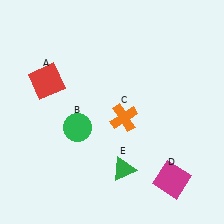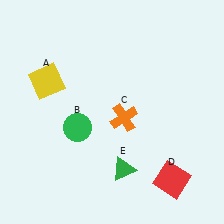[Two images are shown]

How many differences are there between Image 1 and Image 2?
There are 2 differences between the two images.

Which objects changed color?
A changed from red to yellow. D changed from magenta to red.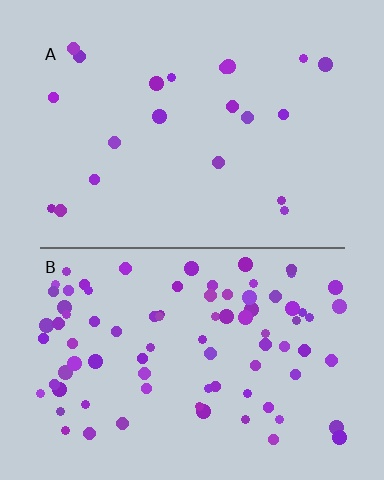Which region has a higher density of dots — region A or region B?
B (the bottom).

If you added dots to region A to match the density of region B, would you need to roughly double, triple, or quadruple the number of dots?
Approximately quadruple.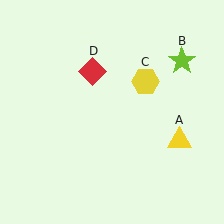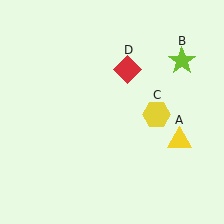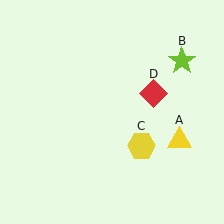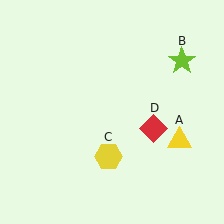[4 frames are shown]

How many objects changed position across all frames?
2 objects changed position: yellow hexagon (object C), red diamond (object D).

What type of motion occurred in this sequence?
The yellow hexagon (object C), red diamond (object D) rotated clockwise around the center of the scene.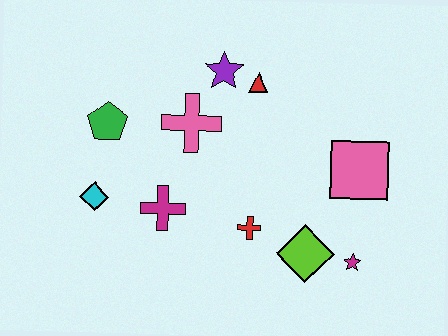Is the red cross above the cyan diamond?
No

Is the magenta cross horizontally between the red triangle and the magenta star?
No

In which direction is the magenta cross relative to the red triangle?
The magenta cross is below the red triangle.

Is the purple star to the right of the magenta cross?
Yes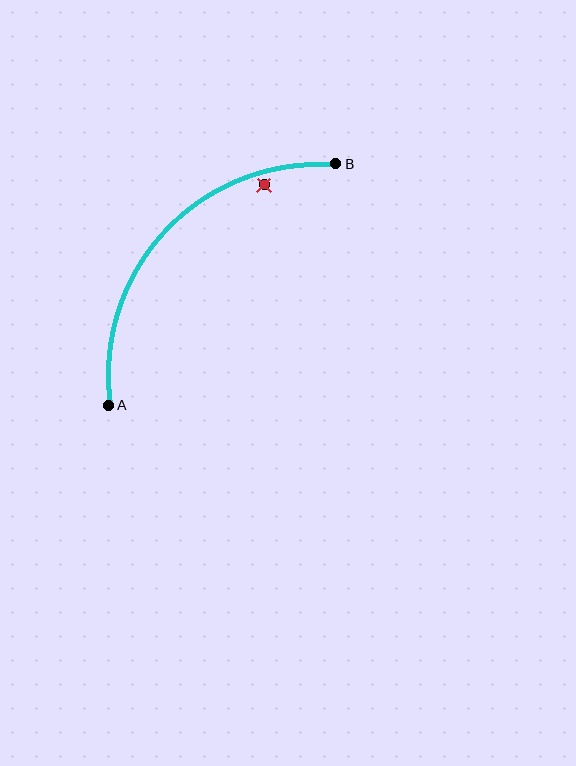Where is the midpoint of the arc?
The arc midpoint is the point on the curve farthest from the straight line joining A and B. It sits above and to the left of that line.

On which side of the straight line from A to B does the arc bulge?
The arc bulges above and to the left of the straight line connecting A and B.